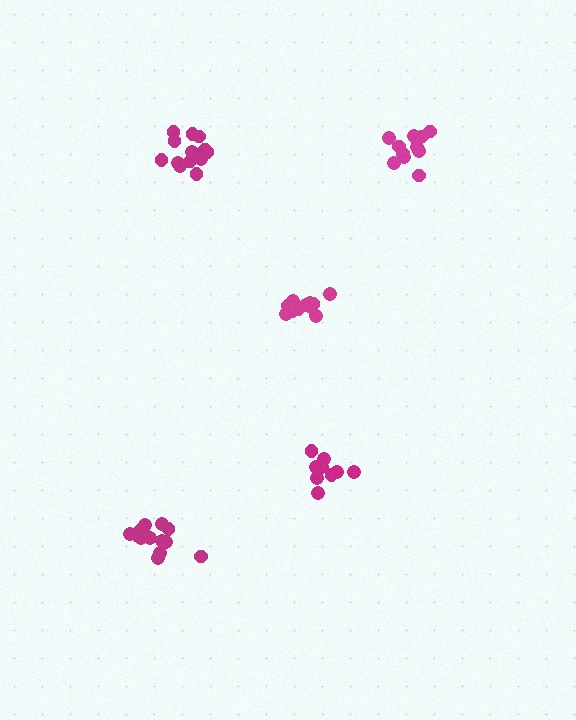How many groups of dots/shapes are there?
There are 5 groups.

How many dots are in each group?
Group 1: 13 dots, Group 2: 14 dots, Group 3: 9 dots, Group 4: 11 dots, Group 5: 13 dots (60 total).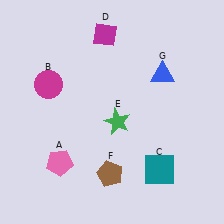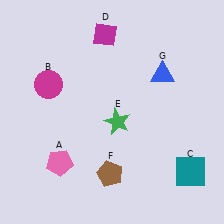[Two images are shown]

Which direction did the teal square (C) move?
The teal square (C) moved right.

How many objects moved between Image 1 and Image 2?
1 object moved between the two images.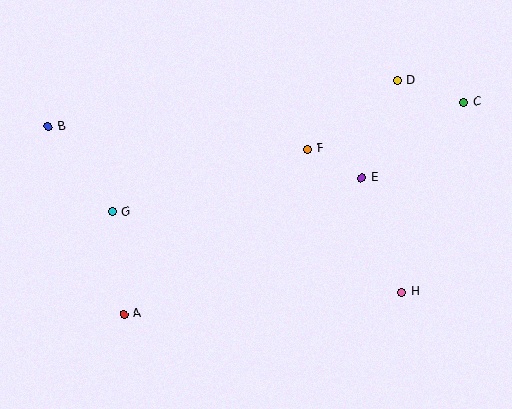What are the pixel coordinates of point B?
Point B is at (48, 127).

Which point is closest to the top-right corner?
Point C is closest to the top-right corner.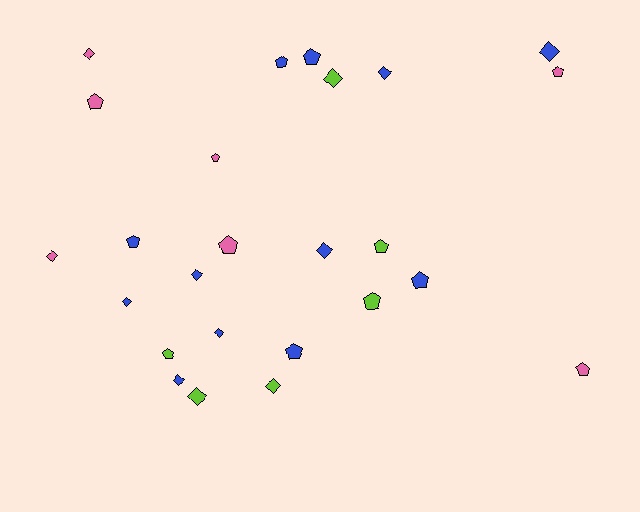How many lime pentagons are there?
There are 3 lime pentagons.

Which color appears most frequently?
Blue, with 12 objects.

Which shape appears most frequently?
Pentagon, with 13 objects.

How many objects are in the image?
There are 25 objects.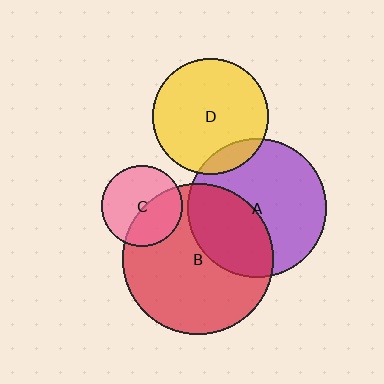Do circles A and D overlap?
Yes.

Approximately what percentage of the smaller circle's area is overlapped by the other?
Approximately 10%.